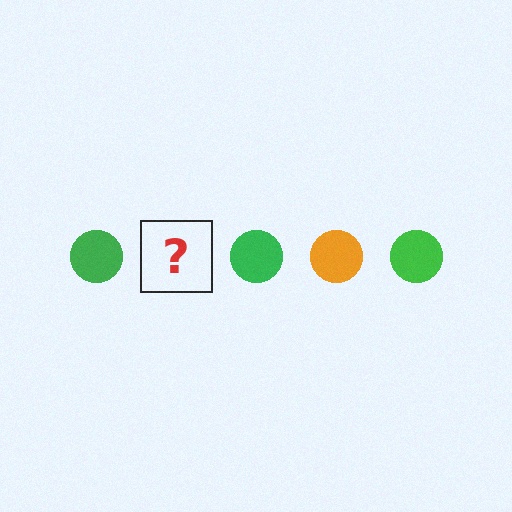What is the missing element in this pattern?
The missing element is an orange circle.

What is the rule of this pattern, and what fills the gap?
The rule is that the pattern cycles through green, orange circles. The gap should be filled with an orange circle.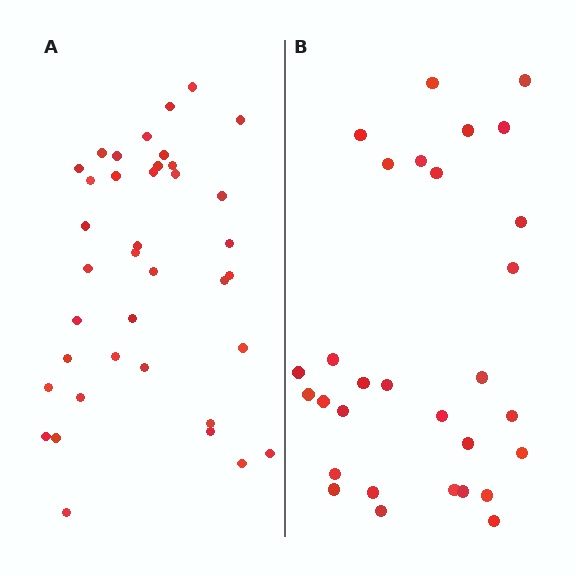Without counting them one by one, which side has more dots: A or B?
Region A (the left region) has more dots.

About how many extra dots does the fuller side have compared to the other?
Region A has roughly 8 or so more dots than region B.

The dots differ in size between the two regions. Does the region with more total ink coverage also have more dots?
No. Region B has more total ink coverage because its dots are larger, but region A actually contains more individual dots. Total area can be misleading — the number of items is what matters here.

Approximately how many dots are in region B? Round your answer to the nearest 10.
About 30 dots.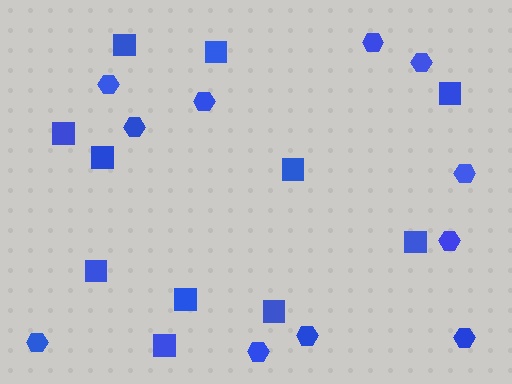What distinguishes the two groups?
There are 2 groups: one group of squares (11) and one group of hexagons (11).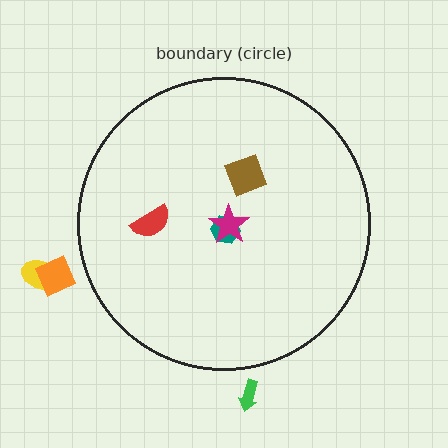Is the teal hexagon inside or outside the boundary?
Inside.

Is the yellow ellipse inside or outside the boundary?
Outside.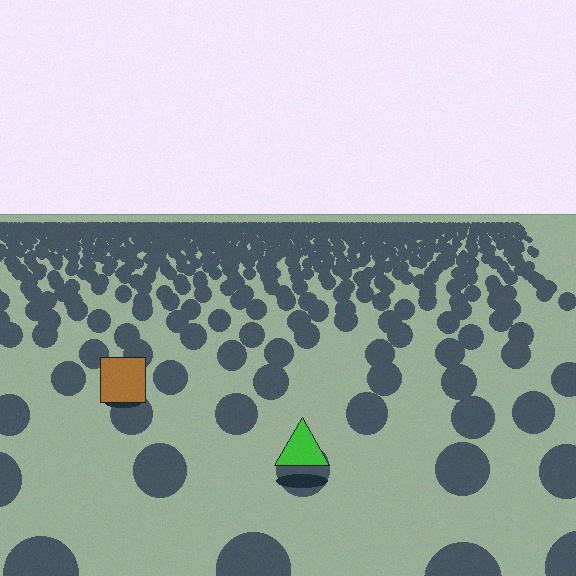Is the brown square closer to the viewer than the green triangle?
No. The green triangle is closer — you can tell from the texture gradient: the ground texture is coarser near it.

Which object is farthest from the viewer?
The brown square is farthest from the viewer. It appears smaller and the ground texture around it is denser.